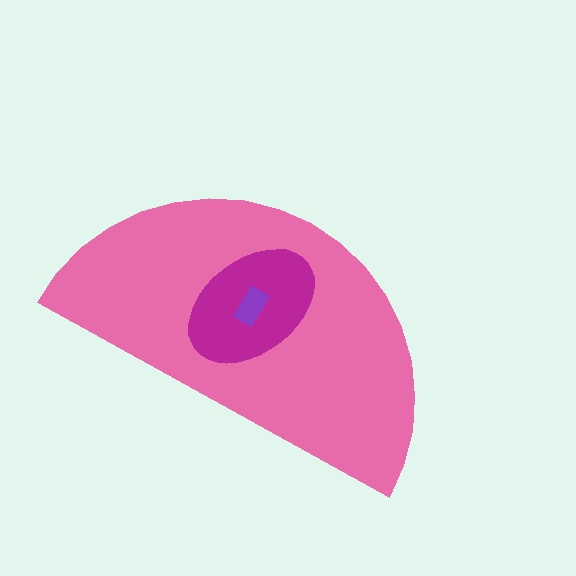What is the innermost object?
The purple rectangle.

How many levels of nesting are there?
3.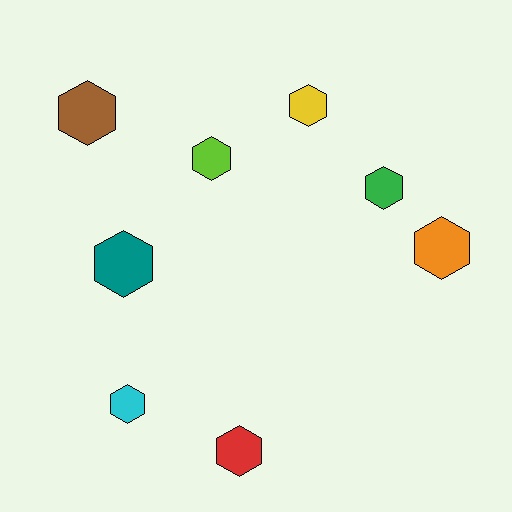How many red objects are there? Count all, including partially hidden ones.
There is 1 red object.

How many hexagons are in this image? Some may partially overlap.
There are 8 hexagons.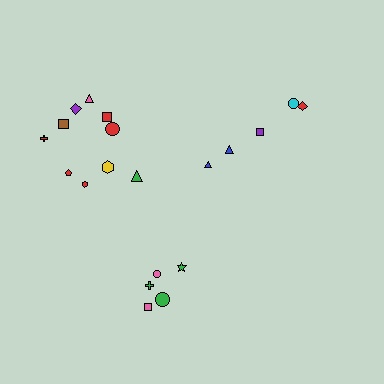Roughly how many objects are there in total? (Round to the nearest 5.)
Roughly 20 objects in total.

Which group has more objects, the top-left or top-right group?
The top-left group.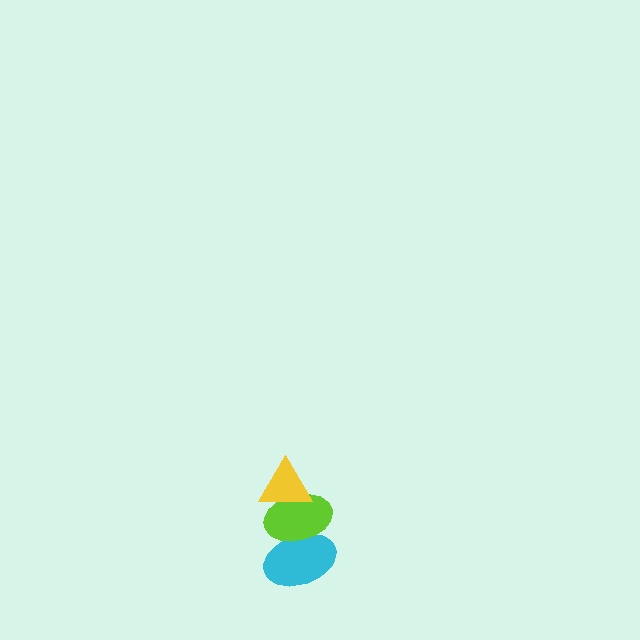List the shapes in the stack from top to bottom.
From top to bottom: the yellow triangle, the lime ellipse, the cyan ellipse.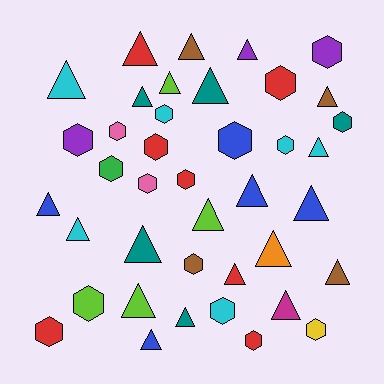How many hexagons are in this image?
There are 18 hexagons.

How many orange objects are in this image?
There is 1 orange object.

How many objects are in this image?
There are 40 objects.